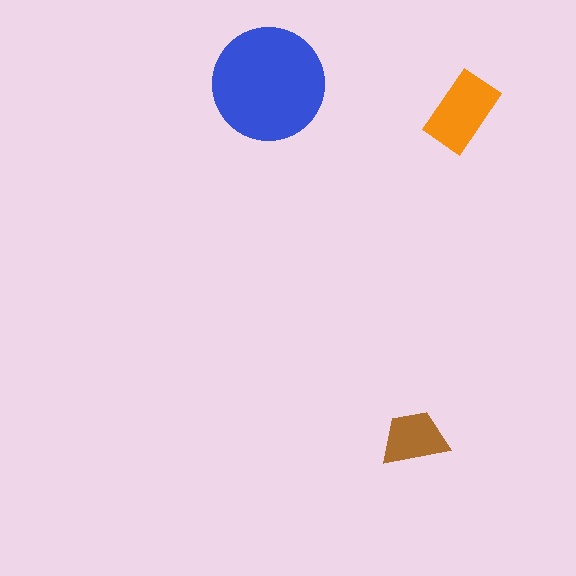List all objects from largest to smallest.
The blue circle, the orange rectangle, the brown trapezoid.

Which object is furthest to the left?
The blue circle is leftmost.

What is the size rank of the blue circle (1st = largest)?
1st.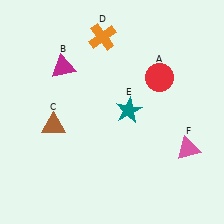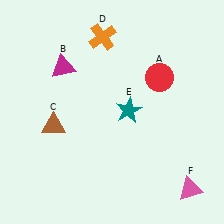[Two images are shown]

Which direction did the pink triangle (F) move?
The pink triangle (F) moved down.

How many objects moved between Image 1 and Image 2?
1 object moved between the two images.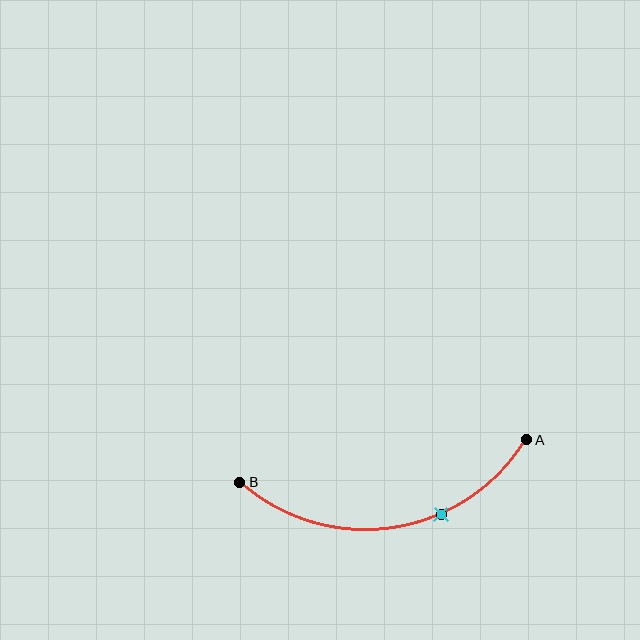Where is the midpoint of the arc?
The arc midpoint is the point on the curve farthest from the straight line joining A and B. It sits below that line.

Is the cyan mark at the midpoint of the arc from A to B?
No. The cyan mark lies on the arc but is closer to endpoint A. The arc midpoint would be at the point on the curve equidistant along the arc from both A and B.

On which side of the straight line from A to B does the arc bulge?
The arc bulges below the straight line connecting A and B.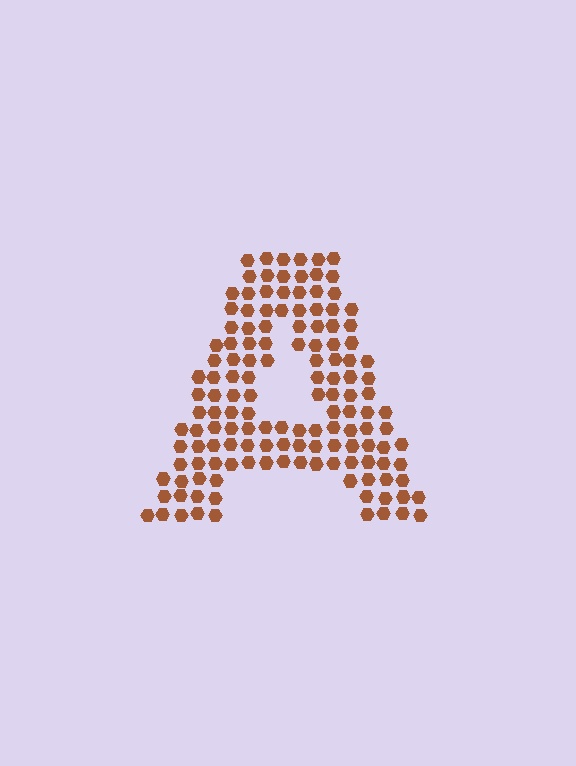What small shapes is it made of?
It is made of small hexagons.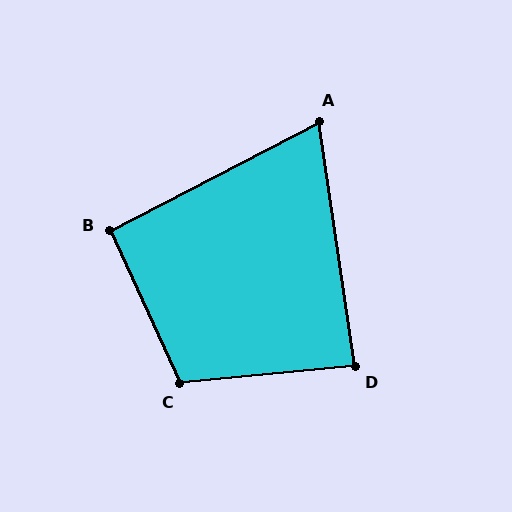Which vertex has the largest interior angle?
C, at approximately 109 degrees.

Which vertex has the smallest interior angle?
A, at approximately 71 degrees.